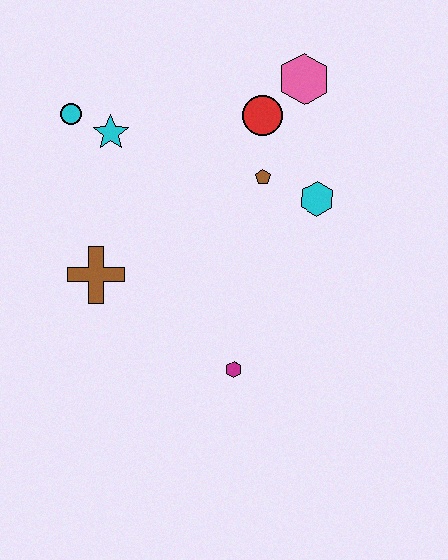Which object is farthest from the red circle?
The magenta hexagon is farthest from the red circle.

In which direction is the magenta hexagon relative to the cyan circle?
The magenta hexagon is below the cyan circle.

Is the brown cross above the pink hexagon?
No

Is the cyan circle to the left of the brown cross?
Yes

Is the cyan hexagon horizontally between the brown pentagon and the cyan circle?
No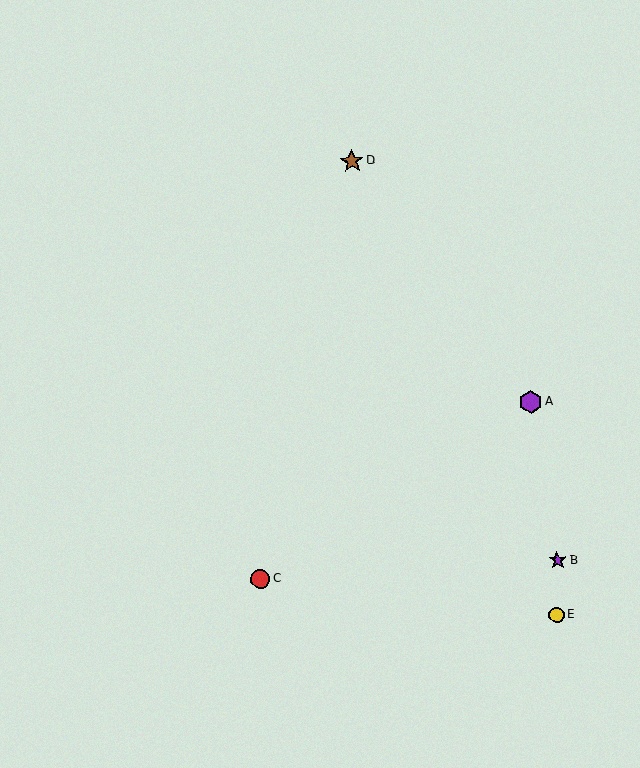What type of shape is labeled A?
Shape A is a purple hexagon.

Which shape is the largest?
The purple hexagon (labeled A) is the largest.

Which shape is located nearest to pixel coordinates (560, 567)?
The purple star (labeled B) at (558, 560) is nearest to that location.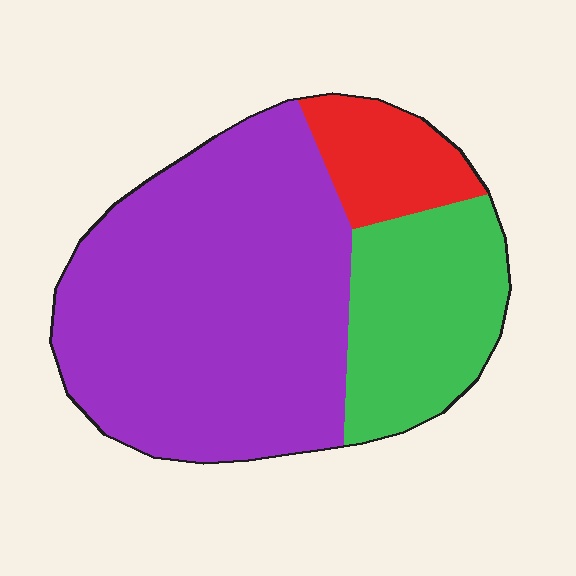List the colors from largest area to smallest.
From largest to smallest: purple, green, red.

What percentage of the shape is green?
Green takes up less than a quarter of the shape.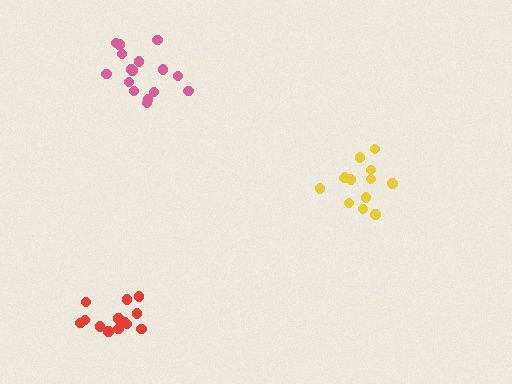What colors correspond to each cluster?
The clusters are colored: yellow, pink, red.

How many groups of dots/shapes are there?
There are 3 groups.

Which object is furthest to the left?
The red cluster is leftmost.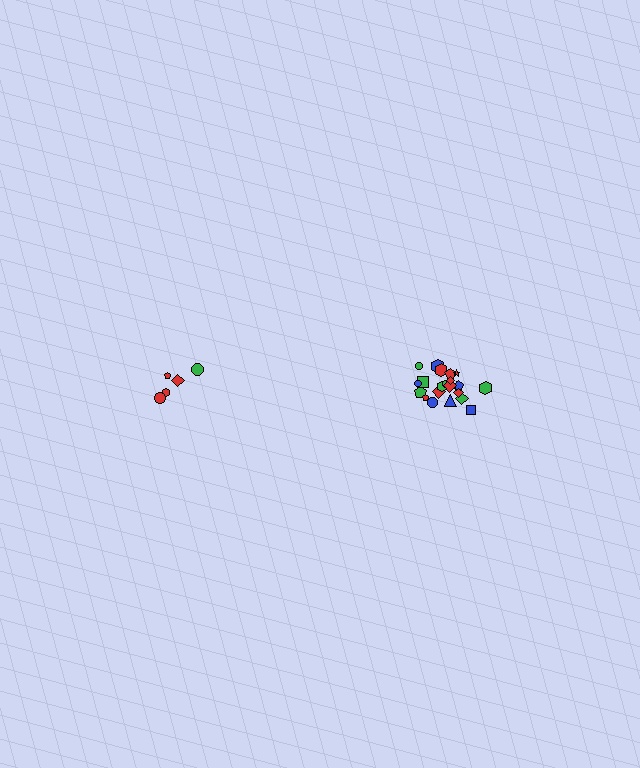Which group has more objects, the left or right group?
The right group.